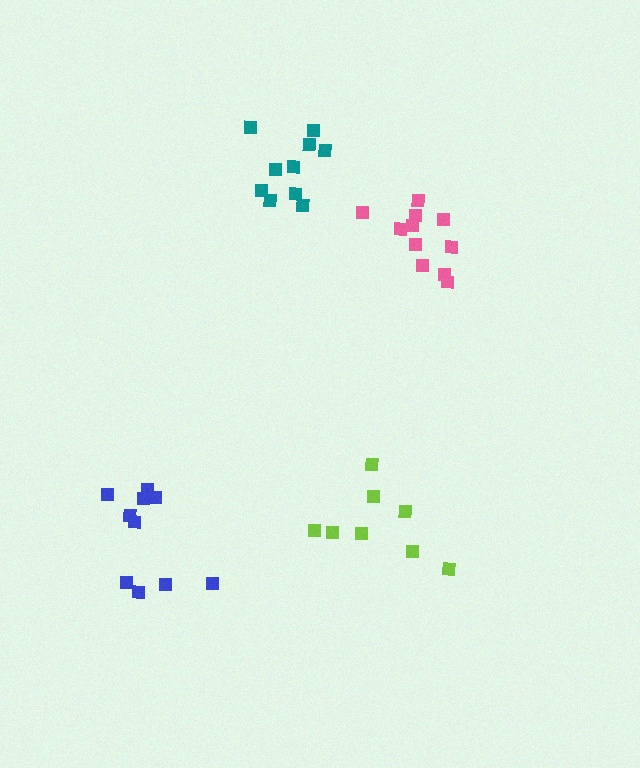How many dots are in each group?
Group 1: 11 dots, Group 2: 8 dots, Group 3: 10 dots, Group 4: 10 dots (39 total).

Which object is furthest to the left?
The blue cluster is leftmost.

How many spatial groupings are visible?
There are 4 spatial groupings.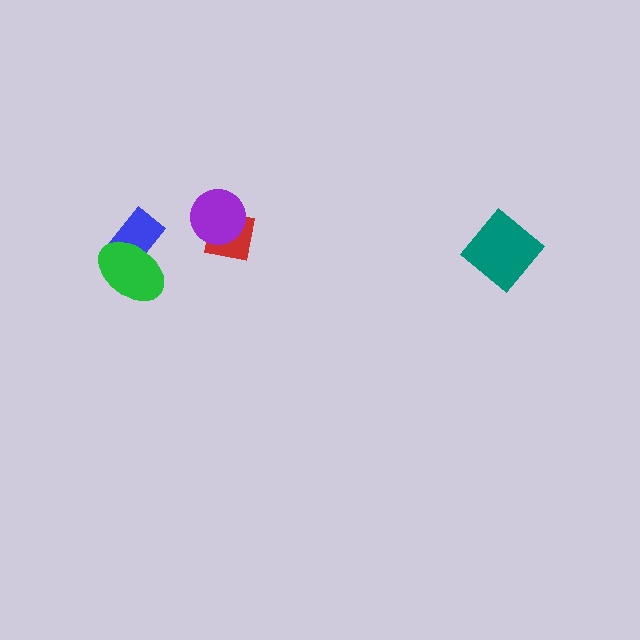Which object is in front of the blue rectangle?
The green ellipse is in front of the blue rectangle.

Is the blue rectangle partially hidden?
Yes, it is partially covered by another shape.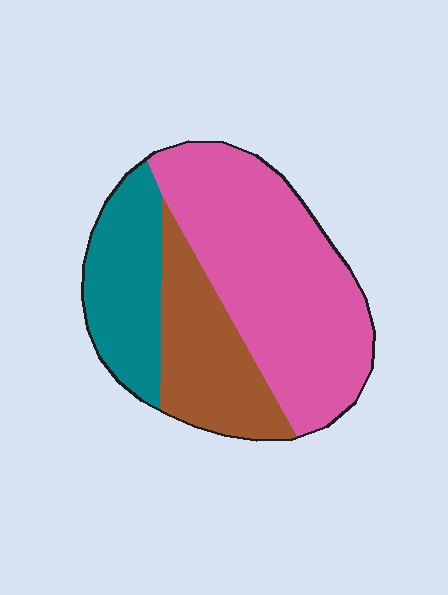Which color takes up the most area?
Pink, at roughly 55%.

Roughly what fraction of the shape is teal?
Teal takes up about one fifth (1/5) of the shape.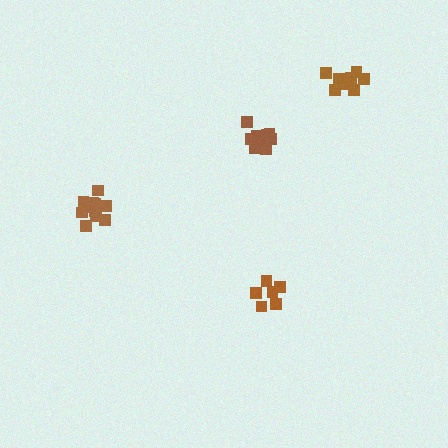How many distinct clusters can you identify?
There are 4 distinct clusters.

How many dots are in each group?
Group 1: 10 dots, Group 2: 11 dots, Group 3: 6 dots, Group 4: 10 dots (37 total).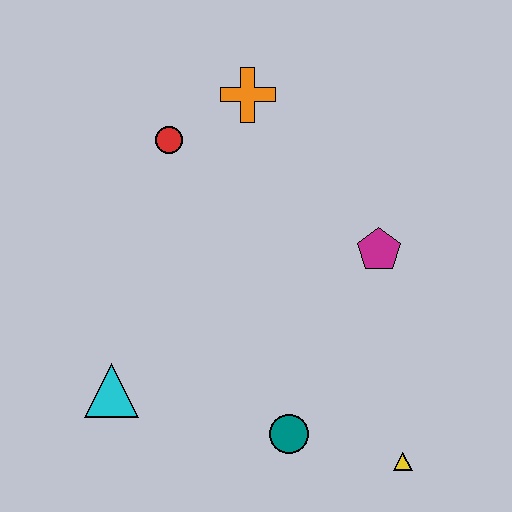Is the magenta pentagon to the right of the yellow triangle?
No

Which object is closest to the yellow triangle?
The teal circle is closest to the yellow triangle.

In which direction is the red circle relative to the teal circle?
The red circle is above the teal circle.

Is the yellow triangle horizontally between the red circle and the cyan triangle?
No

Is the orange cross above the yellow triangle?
Yes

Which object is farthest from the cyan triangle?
The orange cross is farthest from the cyan triangle.